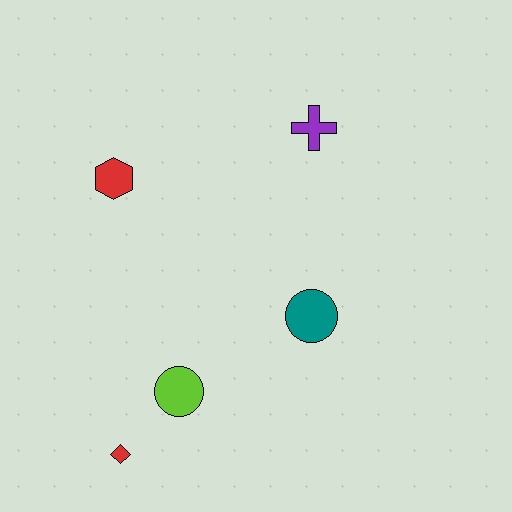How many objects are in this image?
There are 5 objects.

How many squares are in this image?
There are no squares.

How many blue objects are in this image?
There are no blue objects.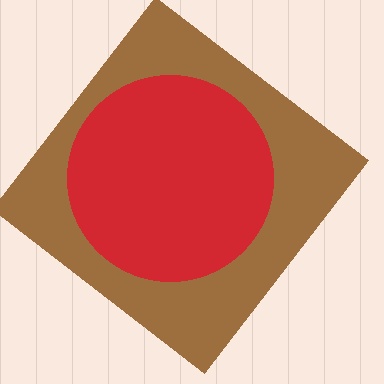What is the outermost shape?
The brown diamond.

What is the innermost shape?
The red circle.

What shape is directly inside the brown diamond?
The red circle.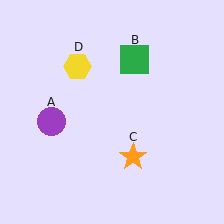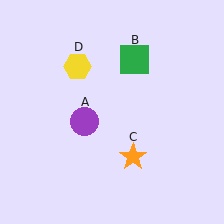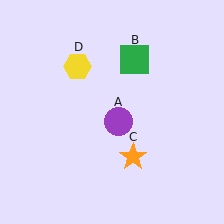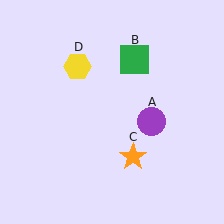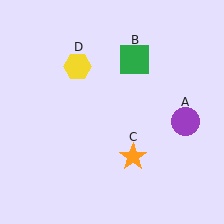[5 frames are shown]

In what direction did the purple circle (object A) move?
The purple circle (object A) moved right.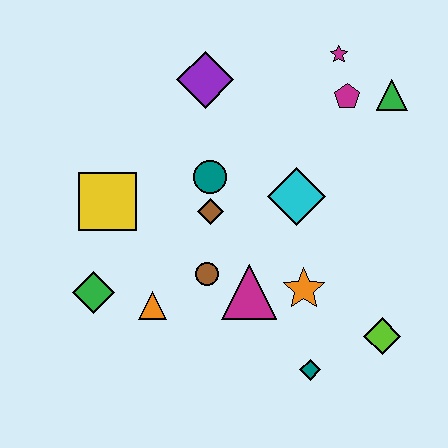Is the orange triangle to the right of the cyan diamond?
No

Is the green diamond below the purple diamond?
Yes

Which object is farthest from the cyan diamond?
The green diamond is farthest from the cyan diamond.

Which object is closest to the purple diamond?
The teal circle is closest to the purple diamond.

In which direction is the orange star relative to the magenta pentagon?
The orange star is below the magenta pentagon.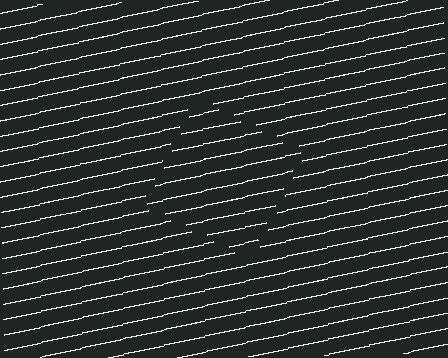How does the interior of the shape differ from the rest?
The interior of the shape contains the same grating, shifted by half a period — the contour is defined by the phase discontinuity where line-ends from the inner and outer gratings abut.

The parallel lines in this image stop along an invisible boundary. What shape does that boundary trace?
An illusory square. The interior of the shape contains the same grating, shifted by half a period — the contour is defined by the phase discontinuity where line-ends from the inner and outer gratings abut.